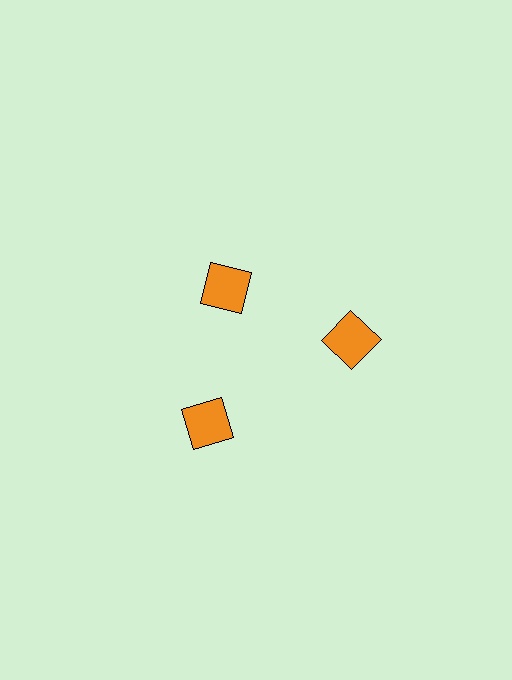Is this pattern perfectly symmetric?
No. The 3 orange squares are arranged in a ring, but one element near the 11 o'clock position is pulled inward toward the center, breaking the 3-fold rotational symmetry.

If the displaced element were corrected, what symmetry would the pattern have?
It would have 3-fold rotational symmetry — the pattern would map onto itself every 120 degrees.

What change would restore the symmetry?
The symmetry would be restored by moving it outward, back onto the ring so that all 3 squares sit at equal angles and equal distance from the center.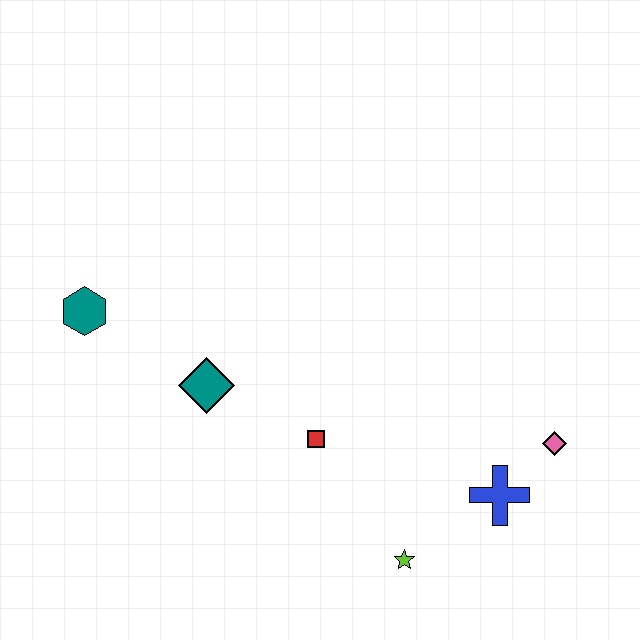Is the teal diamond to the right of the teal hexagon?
Yes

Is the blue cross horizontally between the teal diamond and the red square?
No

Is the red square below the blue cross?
No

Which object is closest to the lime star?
The blue cross is closest to the lime star.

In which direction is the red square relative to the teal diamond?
The red square is to the right of the teal diamond.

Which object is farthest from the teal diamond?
The pink diamond is farthest from the teal diamond.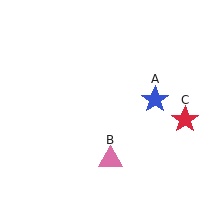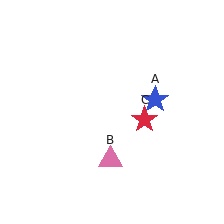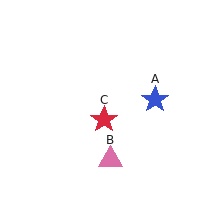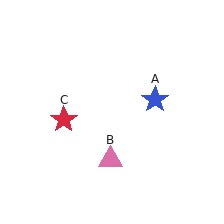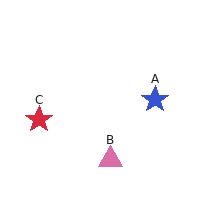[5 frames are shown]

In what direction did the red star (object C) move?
The red star (object C) moved left.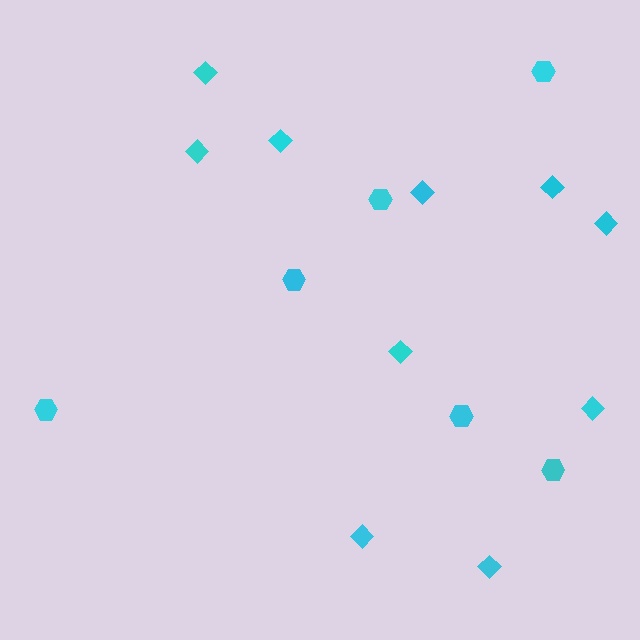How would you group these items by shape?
There are 2 groups: one group of diamonds (10) and one group of hexagons (6).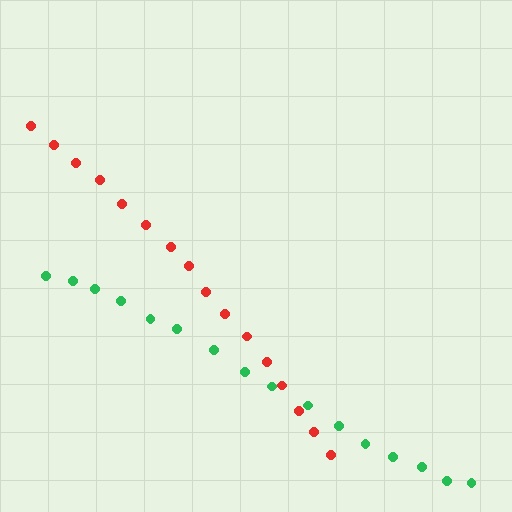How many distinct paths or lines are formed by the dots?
There are 2 distinct paths.